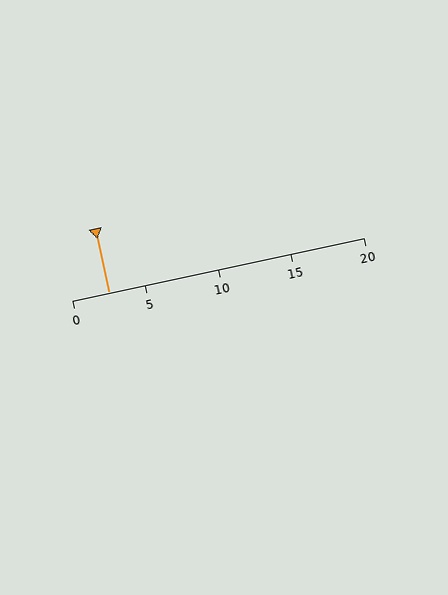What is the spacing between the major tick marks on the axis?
The major ticks are spaced 5 apart.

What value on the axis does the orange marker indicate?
The marker indicates approximately 2.5.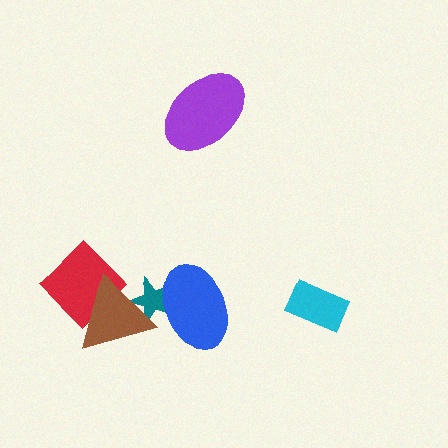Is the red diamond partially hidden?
Yes, it is partially covered by another shape.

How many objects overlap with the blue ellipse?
1 object overlaps with the blue ellipse.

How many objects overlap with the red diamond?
1 object overlaps with the red diamond.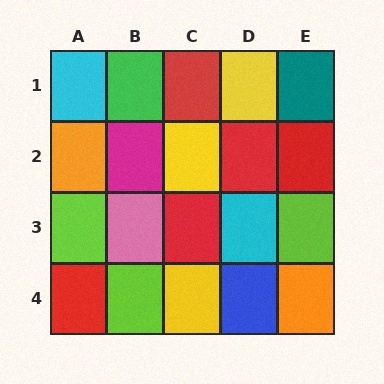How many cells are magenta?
1 cell is magenta.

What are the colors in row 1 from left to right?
Cyan, green, red, yellow, teal.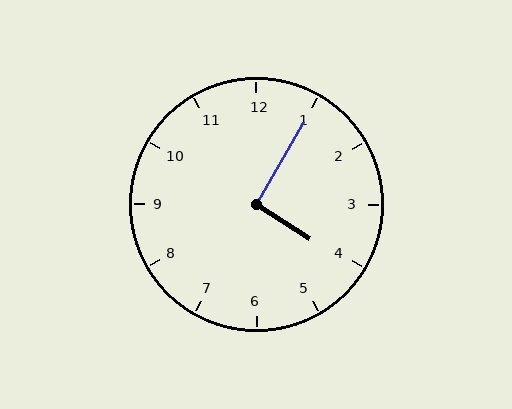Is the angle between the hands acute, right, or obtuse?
It is right.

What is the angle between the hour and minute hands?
Approximately 92 degrees.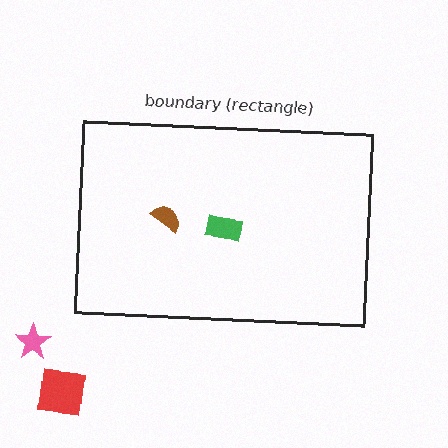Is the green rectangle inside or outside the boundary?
Inside.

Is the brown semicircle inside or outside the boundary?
Inside.